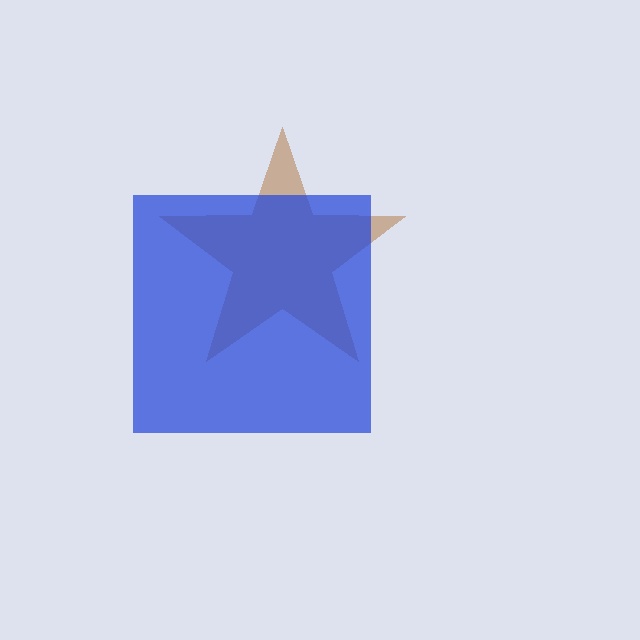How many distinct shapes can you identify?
There are 2 distinct shapes: a brown star, a blue square.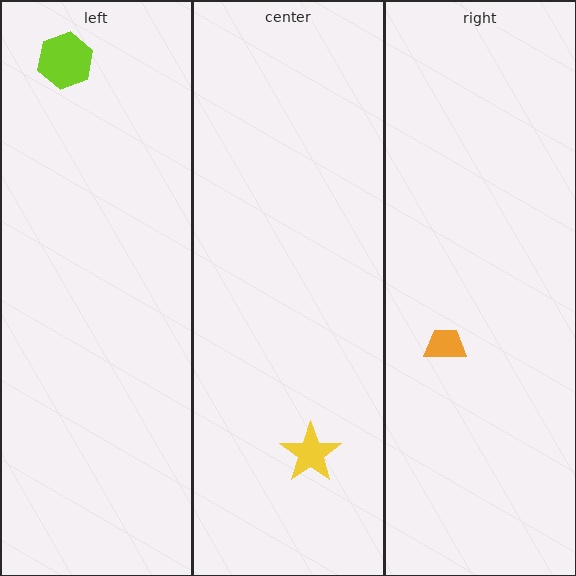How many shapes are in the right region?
1.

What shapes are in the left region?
The lime hexagon.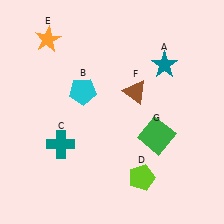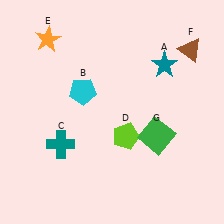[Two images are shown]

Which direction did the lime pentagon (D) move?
The lime pentagon (D) moved up.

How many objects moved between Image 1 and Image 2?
2 objects moved between the two images.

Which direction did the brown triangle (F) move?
The brown triangle (F) moved right.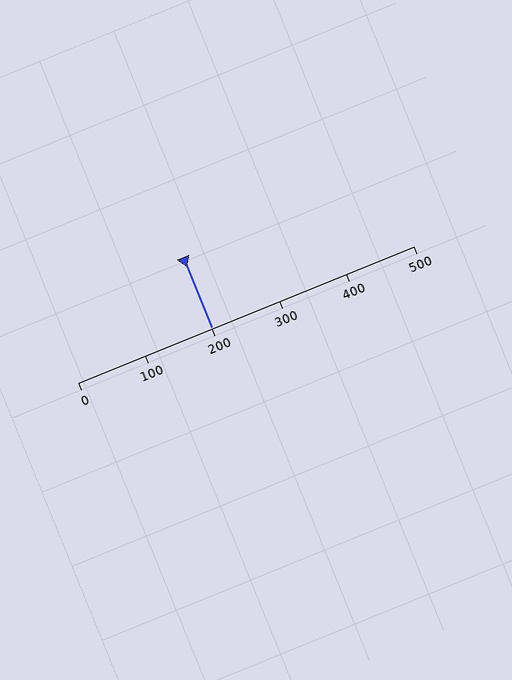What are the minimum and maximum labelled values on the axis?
The axis runs from 0 to 500.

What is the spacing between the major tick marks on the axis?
The major ticks are spaced 100 apart.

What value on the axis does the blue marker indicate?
The marker indicates approximately 200.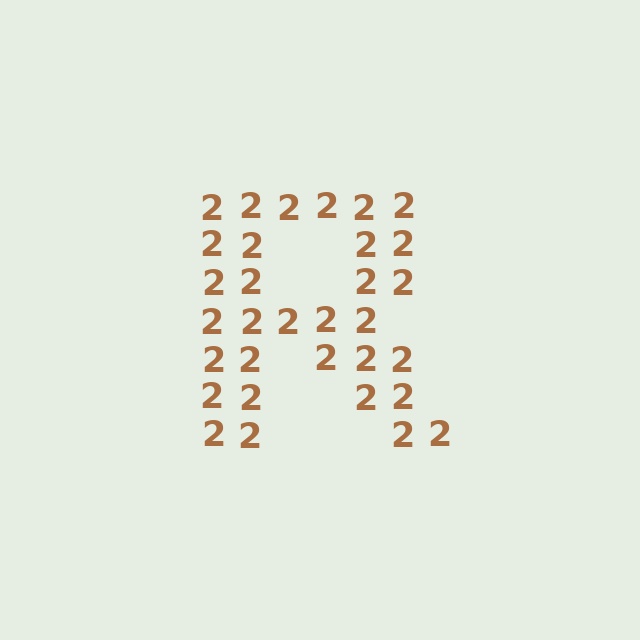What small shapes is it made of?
It is made of small digit 2's.